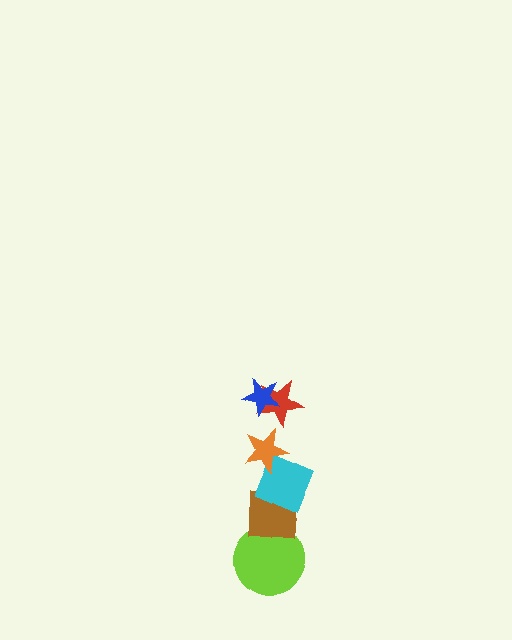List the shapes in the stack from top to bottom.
From top to bottom: the blue star, the red star, the orange star, the cyan diamond, the brown square, the lime circle.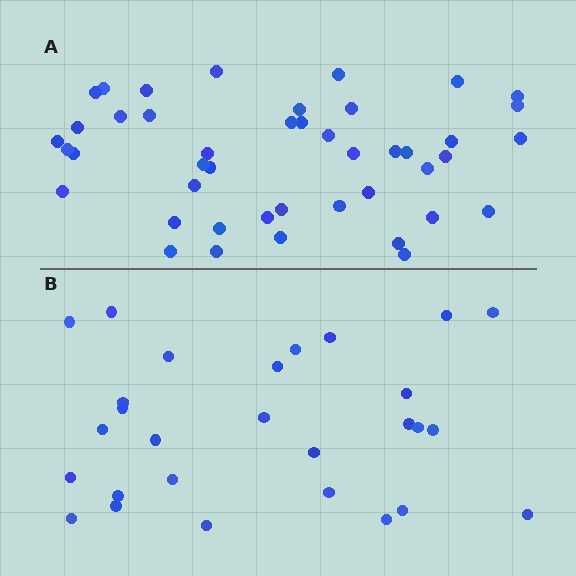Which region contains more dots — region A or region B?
Region A (the top region) has more dots.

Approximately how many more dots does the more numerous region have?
Region A has approximately 15 more dots than region B.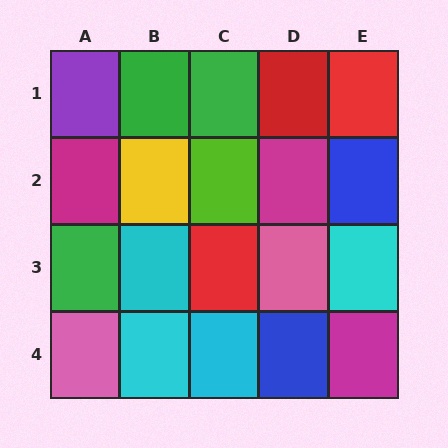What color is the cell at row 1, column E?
Red.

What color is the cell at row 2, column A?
Magenta.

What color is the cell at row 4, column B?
Cyan.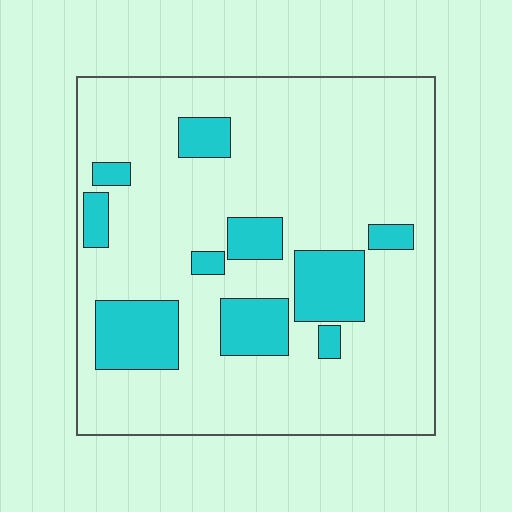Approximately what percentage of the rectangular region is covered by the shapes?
Approximately 20%.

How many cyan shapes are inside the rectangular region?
10.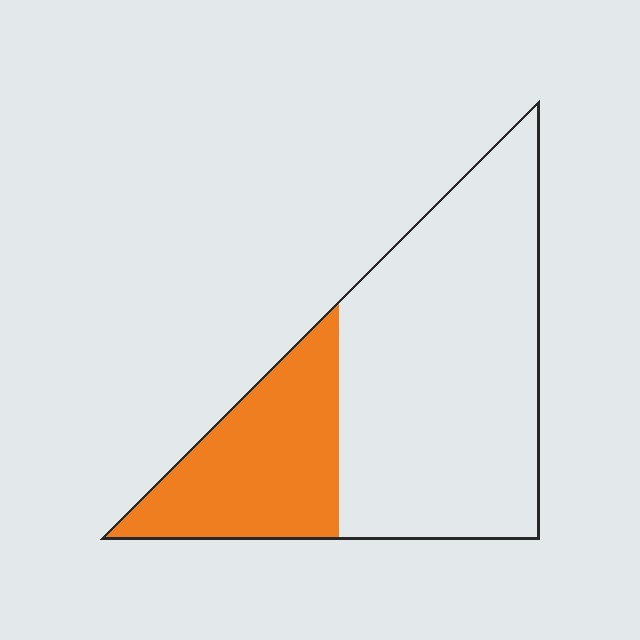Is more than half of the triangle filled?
No.